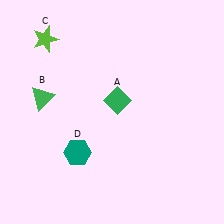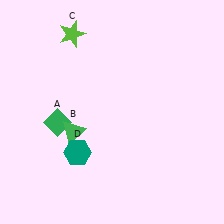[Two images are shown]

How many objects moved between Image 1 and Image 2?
3 objects moved between the two images.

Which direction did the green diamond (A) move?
The green diamond (A) moved left.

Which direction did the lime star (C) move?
The lime star (C) moved right.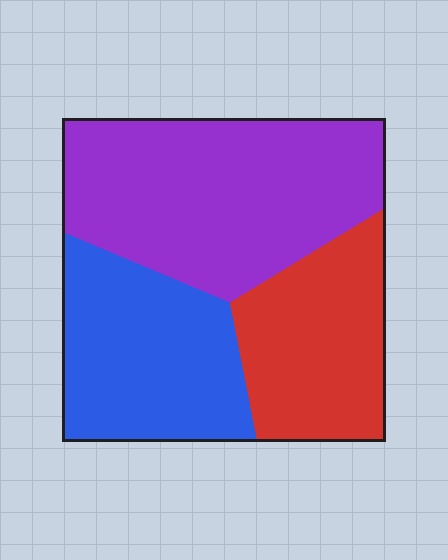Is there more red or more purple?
Purple.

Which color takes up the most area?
Purple, at roughly 45%.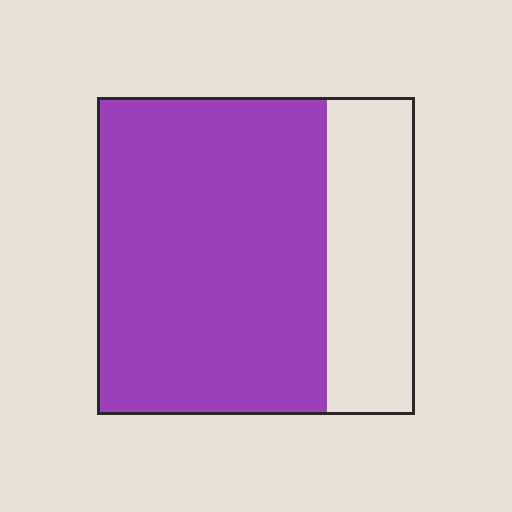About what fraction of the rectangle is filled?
About three quarters (3/4).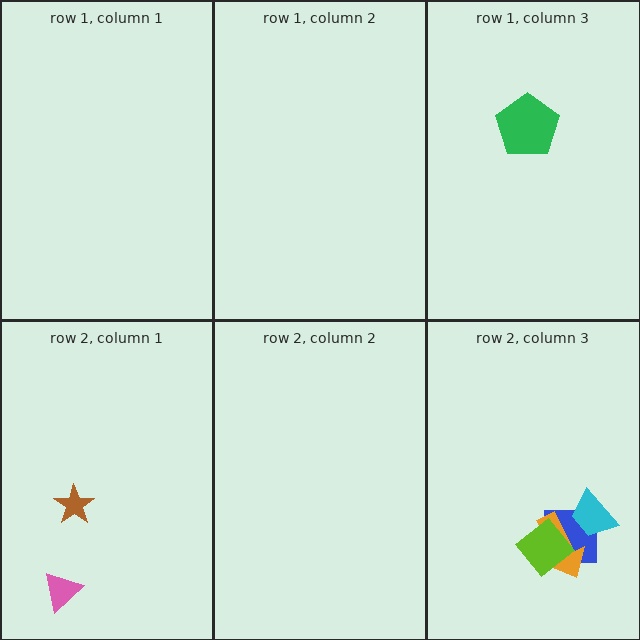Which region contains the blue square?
The row 2, column 3 region.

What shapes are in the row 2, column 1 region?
The pink triangle, the brown star.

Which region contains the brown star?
The row 2, column 1 region.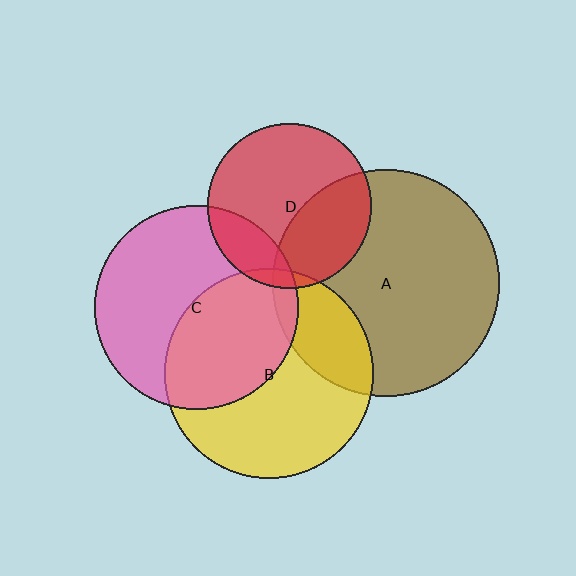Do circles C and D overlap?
Yes.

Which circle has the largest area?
Circle A (brown).